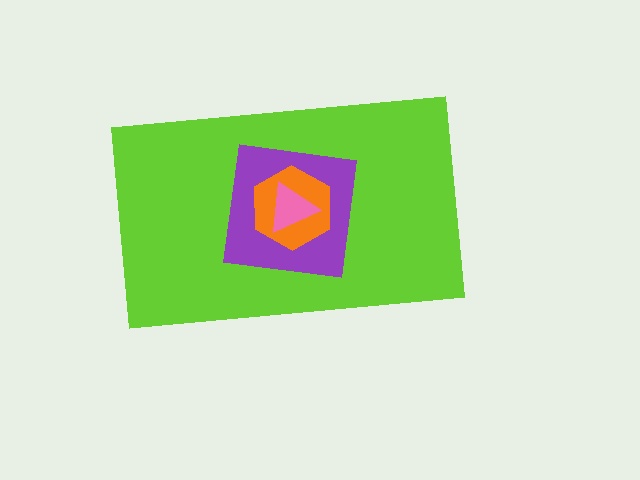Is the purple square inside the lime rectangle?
Yes.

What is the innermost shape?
The pink triangle.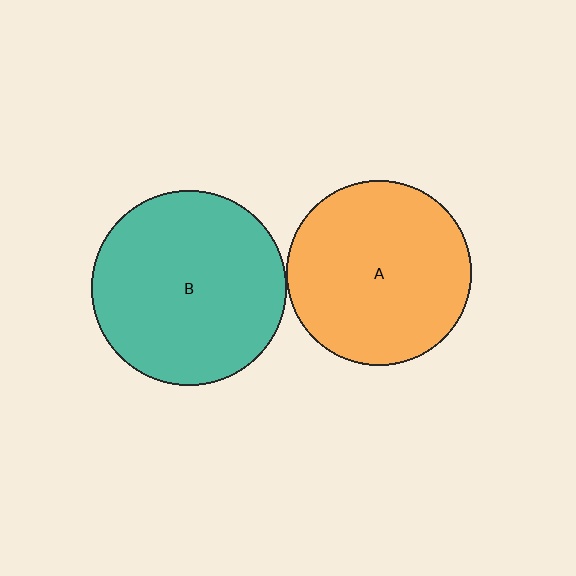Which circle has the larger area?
Circle B (teal).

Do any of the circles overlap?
No, none of the circles overlap.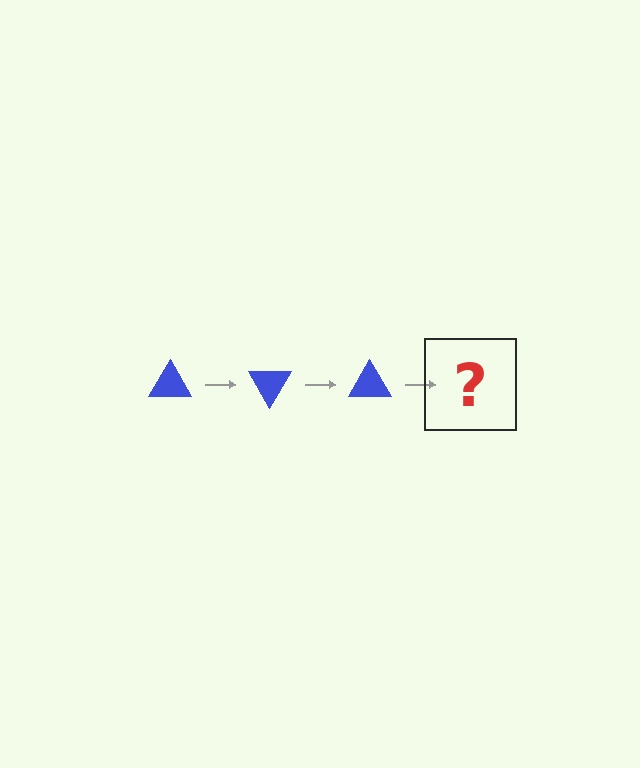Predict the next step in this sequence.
The next step is a blue triangle rotated 180 degrees.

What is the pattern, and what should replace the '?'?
The pattern is that the triangle rotates 60 degrees each step. The '?' should be a blue triangle rotated 180 degrees.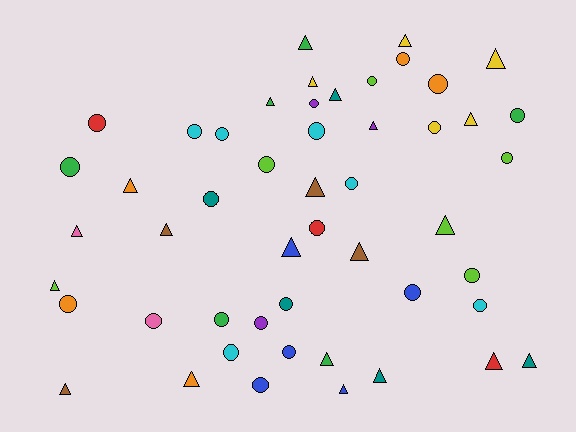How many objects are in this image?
There are 50 objects.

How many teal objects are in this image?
There are 5 teal objects.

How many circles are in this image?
There are 27 circles.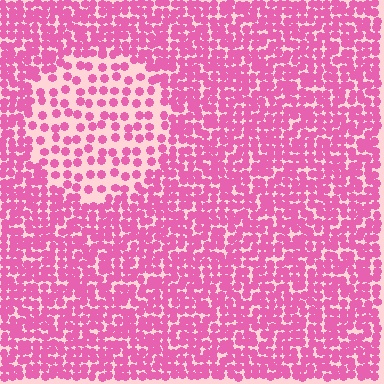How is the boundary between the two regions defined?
The boundary is defined by a change in element density (approximately 2.2x ratio). All elements are the same color, size, and shape.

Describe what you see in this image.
The image contains small pink elements arranged at two different densities. A circle-shaped region is visible where the elements are less densely packed than the surrounding area.